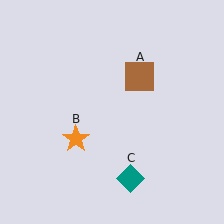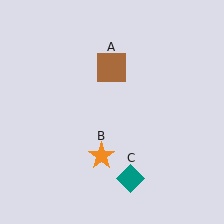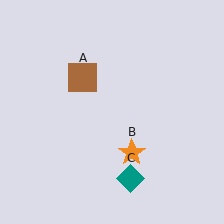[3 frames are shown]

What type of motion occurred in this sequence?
The brown square (object A), orange star (object B) rotated counterclockwise around the center of the scene.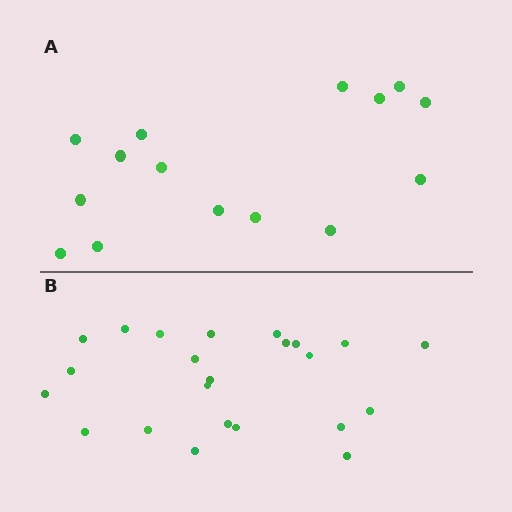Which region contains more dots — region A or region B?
Region B (the bottom region) has more dots.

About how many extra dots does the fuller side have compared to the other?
Region B has roughly 8 or so more dots than region A.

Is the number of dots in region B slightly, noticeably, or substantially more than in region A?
Region B has substantially more. The ratio is roughly 1.5 to 1.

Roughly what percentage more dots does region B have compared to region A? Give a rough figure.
About 55% more.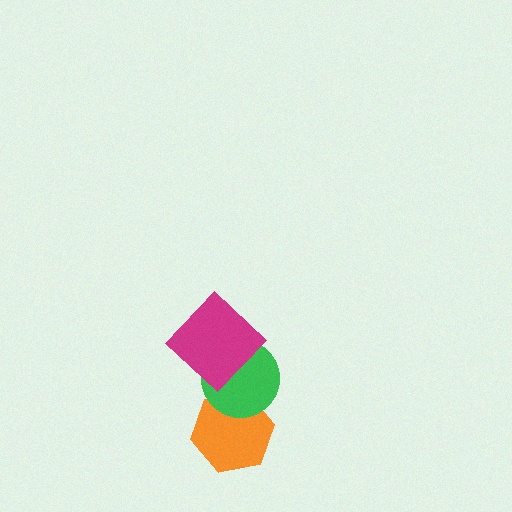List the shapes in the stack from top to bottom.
From top to bottom: the magenta diamond, the green circle, the orange hexagon.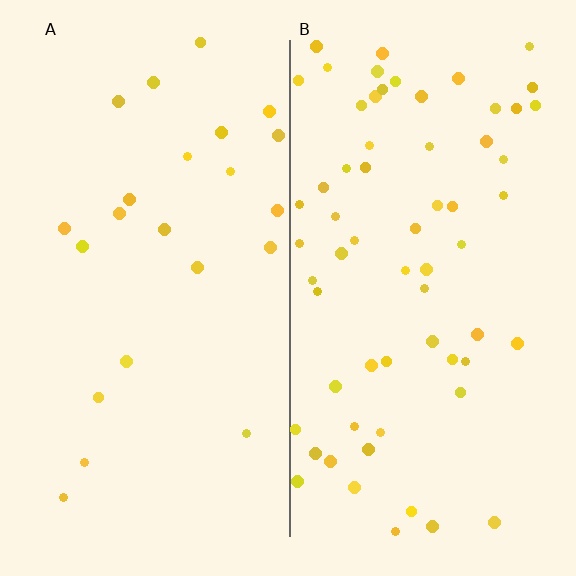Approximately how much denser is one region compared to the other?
Approximately 2.8× — region B over region A.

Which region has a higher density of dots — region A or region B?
B (the right).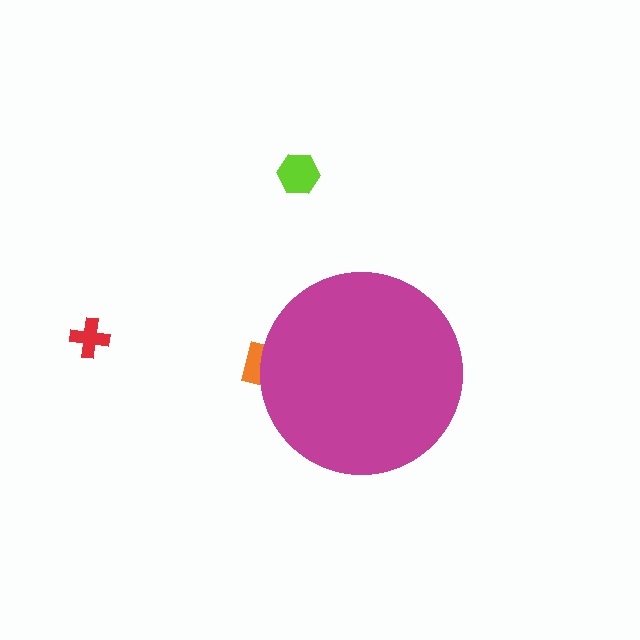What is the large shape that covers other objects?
A magenta circle.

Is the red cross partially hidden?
No, the red cross is fully visible.